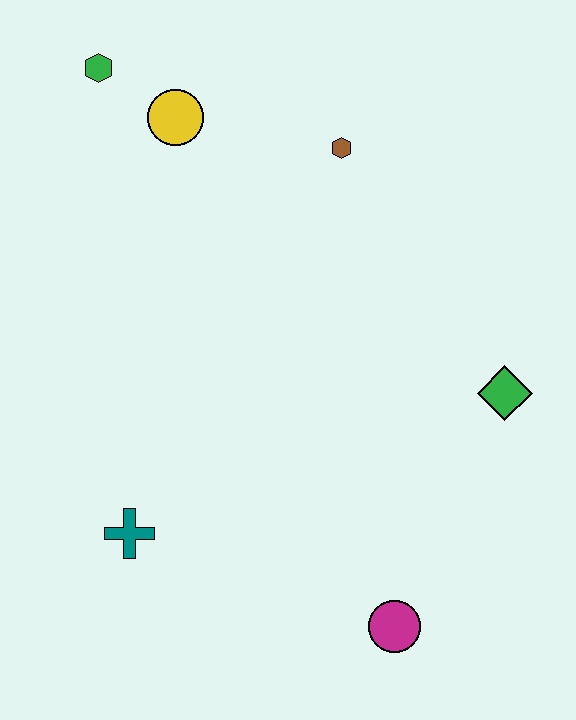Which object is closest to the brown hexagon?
The yellow circle is closest to the brown hexagon.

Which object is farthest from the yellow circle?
The magenta circle is farthest from the yellow circle.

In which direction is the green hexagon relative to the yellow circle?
The green hexagon is to the left of the yellow circle.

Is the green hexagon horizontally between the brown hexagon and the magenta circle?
No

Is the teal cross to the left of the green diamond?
Yes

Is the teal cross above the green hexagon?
No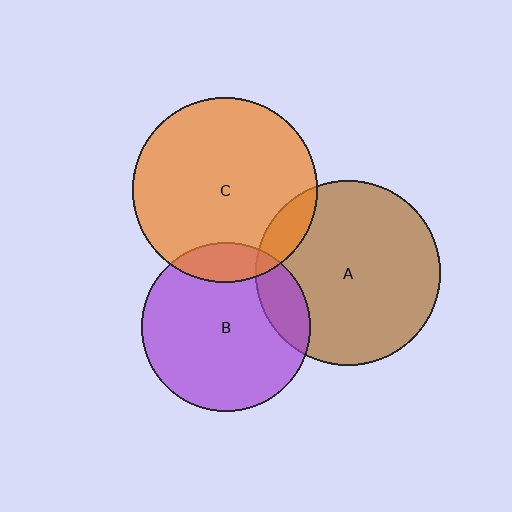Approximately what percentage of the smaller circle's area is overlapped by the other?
Approximately 10%.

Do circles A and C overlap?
Yes.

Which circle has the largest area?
Circle A (brown).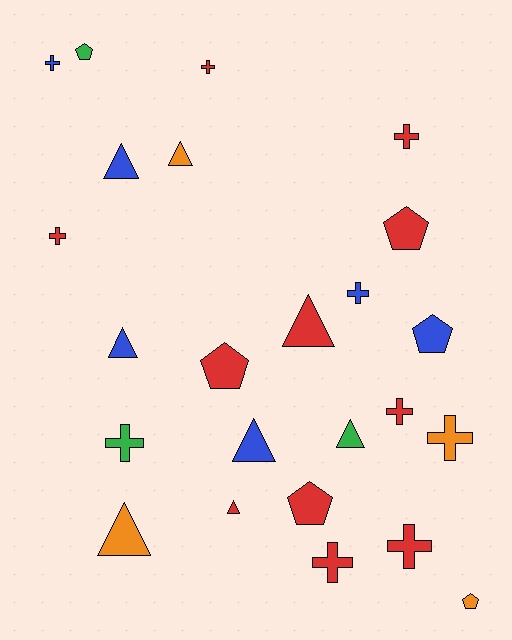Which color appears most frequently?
Red, with 11 objects.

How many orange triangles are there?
There are 2 orange triangles.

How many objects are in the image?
There are 24 objects.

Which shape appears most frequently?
Cross, with 10 objects.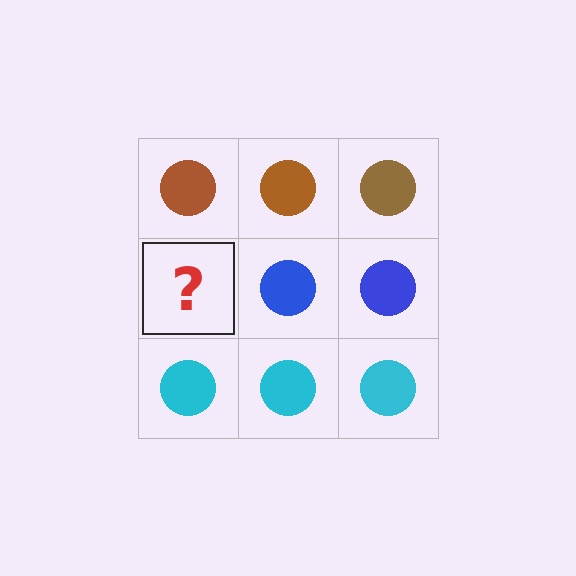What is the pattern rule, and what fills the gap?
The rule is that each row has a consistent color. The gap should be filled with a blue circle.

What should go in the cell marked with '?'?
The missing cell should contain a blue circle.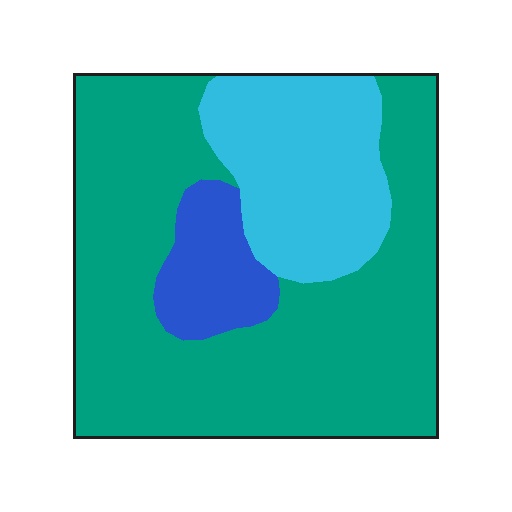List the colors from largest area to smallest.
From largest to smallest: teal, cyan, blue.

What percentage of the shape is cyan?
Cyan covers 23% of the shape.